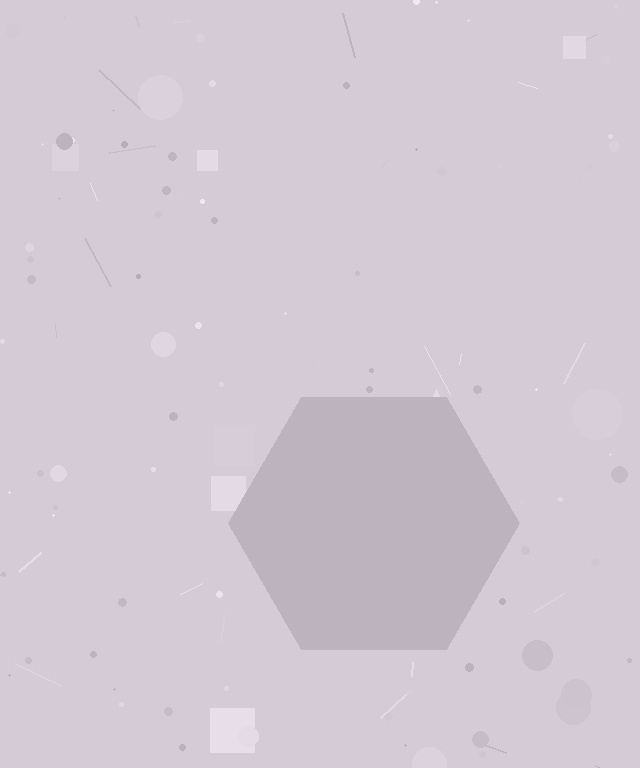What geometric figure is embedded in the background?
A hexagon is embedded in the background.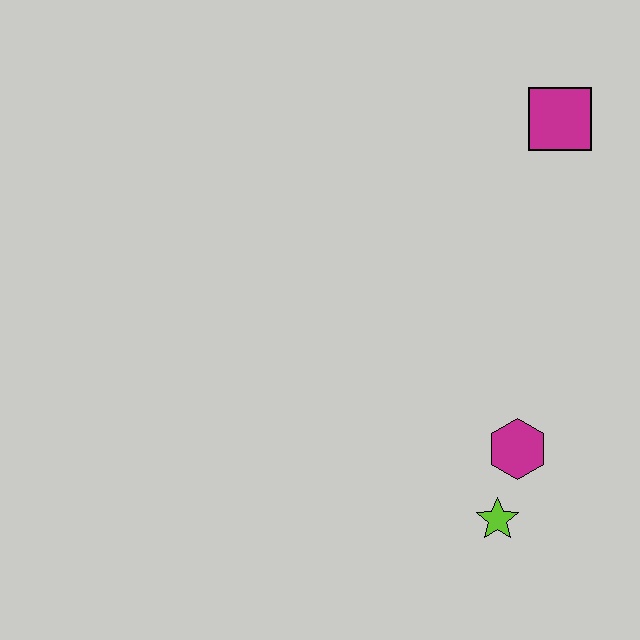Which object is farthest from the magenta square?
The lime star is farthest from the magenta square.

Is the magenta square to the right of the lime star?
Yes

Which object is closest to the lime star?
The magenta hexagon is closest to the lime star.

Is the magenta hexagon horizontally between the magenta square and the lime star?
Yes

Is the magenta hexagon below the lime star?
No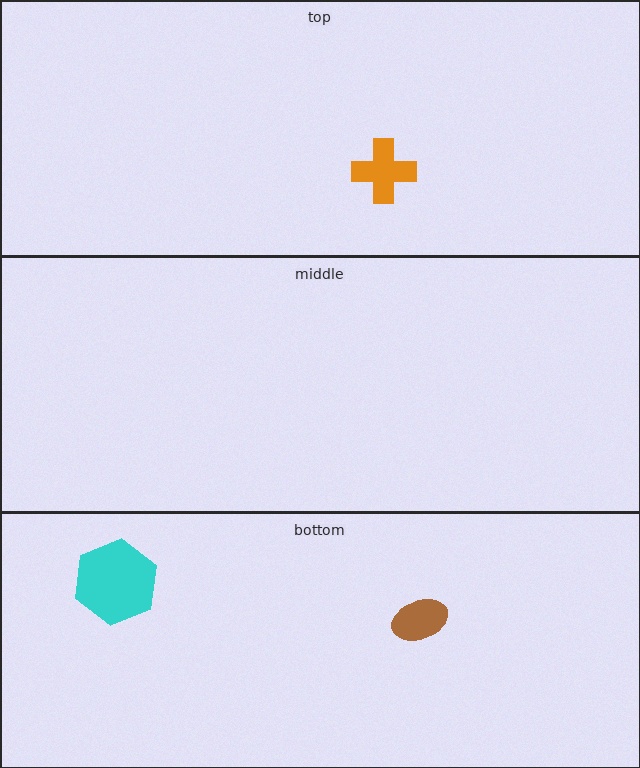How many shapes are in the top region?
1.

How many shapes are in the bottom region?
2.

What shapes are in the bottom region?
The brown ellipse, the cyan hexagon.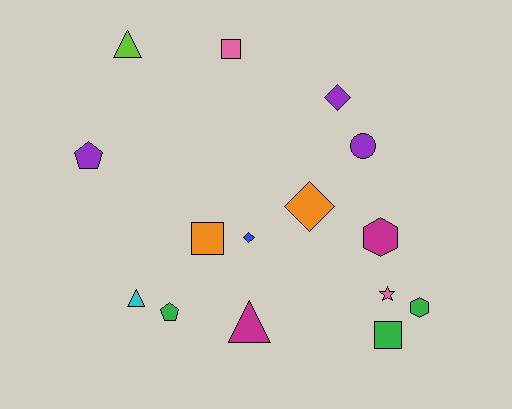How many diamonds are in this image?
There are 3 diamonds.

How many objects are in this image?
There are 15 objects.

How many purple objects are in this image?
There are 3 purple objects.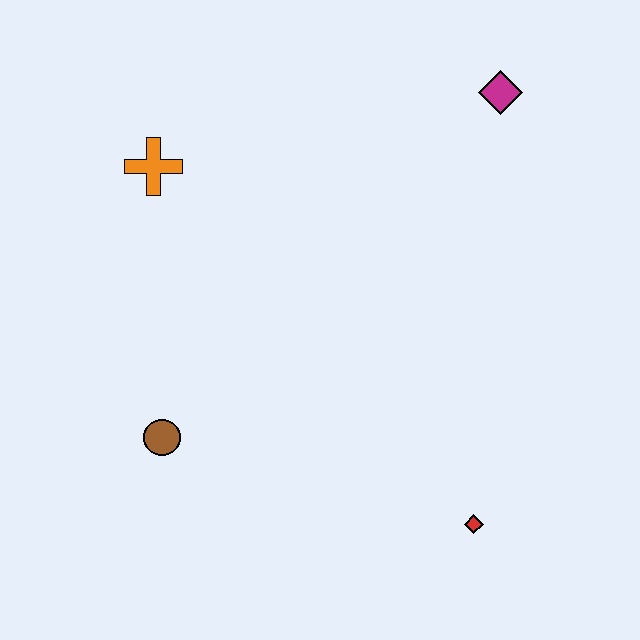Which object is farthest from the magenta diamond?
The brown circle is farthest from the magenta diamond.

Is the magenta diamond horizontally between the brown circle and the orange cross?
No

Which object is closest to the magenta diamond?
The orange cross is closest to the magenta diamond.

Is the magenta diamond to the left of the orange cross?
No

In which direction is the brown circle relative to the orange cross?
The brown circle is below the orange cross.